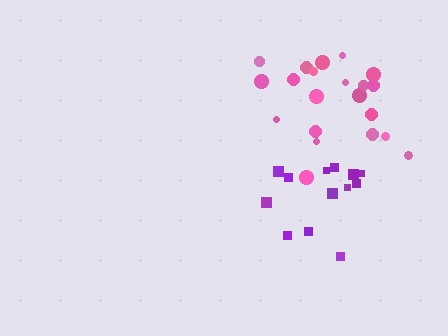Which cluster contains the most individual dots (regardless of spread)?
Pink (22).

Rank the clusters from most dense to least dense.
purple, pink.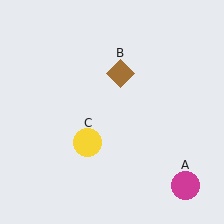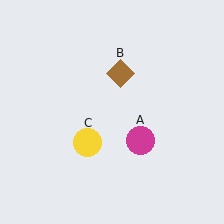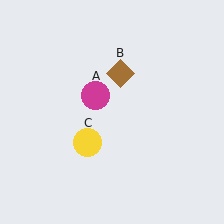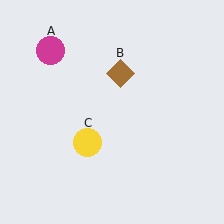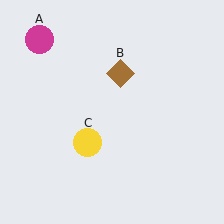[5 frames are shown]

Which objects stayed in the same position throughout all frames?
Brown diamond (object B) and yellow circle (object C) remained stationary.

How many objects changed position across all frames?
1 object changed position: magenta circle (object A).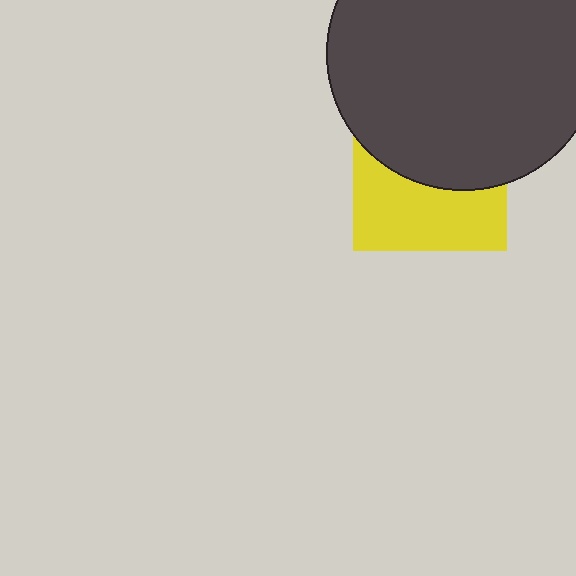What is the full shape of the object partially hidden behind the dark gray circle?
The partially hidden object is a yellow square.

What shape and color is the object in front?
The object in front is a dark gray circle.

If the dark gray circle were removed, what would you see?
You would see the complete yellow square.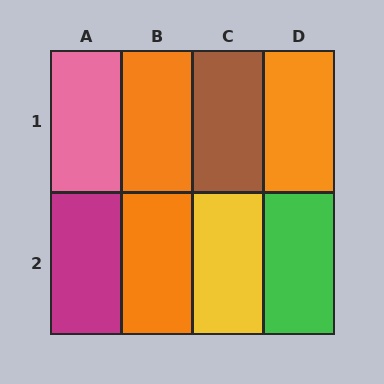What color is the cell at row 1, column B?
Orange.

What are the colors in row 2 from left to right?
Magenta, orange, yellow, green.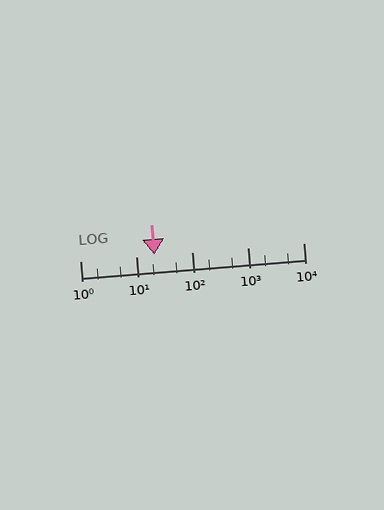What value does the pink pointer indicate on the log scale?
The pointer indicates approximately 21.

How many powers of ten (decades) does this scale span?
The scale spans 4 decades, from 1 to 10000.